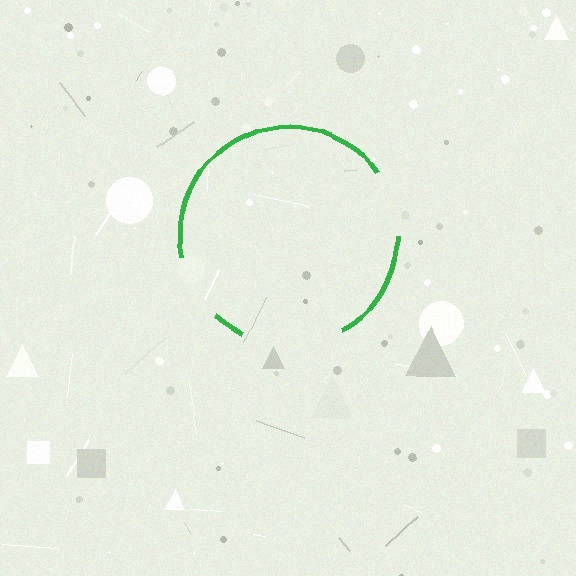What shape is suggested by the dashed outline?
The dashed outline suggests a circle.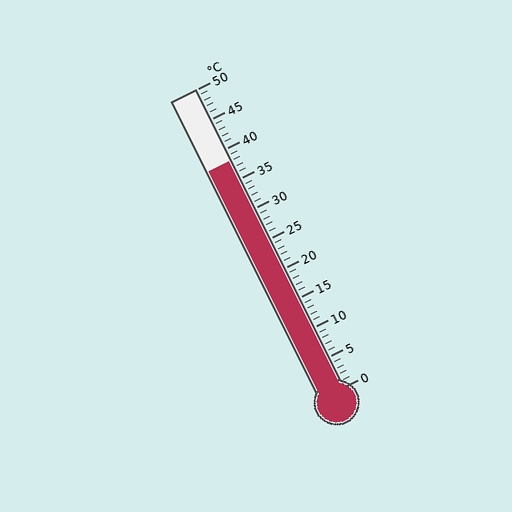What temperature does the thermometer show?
The thermometer shows approximately 38°C.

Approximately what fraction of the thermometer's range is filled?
The thermometer is filled to approximately 75% of its range.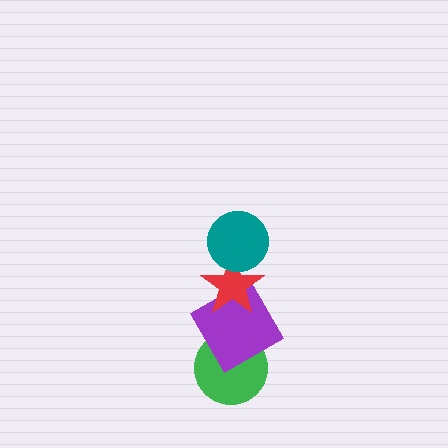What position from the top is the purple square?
The purple square is 3rd from the top.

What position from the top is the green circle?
The green circle is 4th from the top.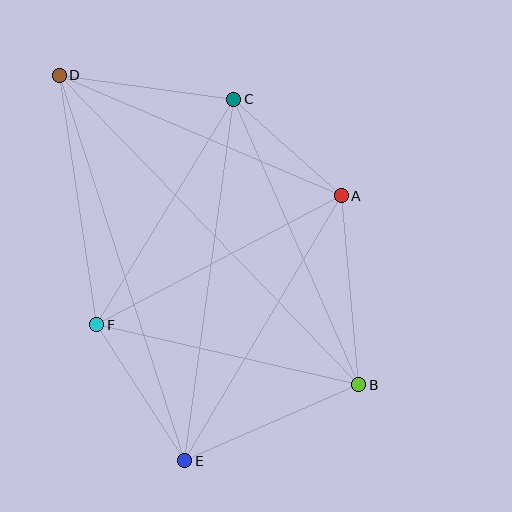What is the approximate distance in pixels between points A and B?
The distance between A and B is approximately 190 pixels.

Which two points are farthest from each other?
Points B and D are farthest from each other.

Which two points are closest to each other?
Points A and C are closest to each other.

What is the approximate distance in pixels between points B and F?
The distance between B and F is approximately 269 pixels.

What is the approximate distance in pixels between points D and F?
The distance between D and F is approximately 252 pixels.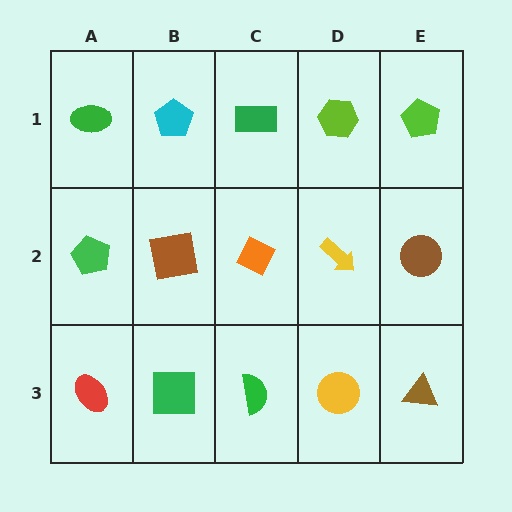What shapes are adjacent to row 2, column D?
A lime hexagon (row 1, column D), a yellow circle (row 3, column D), an orange diamond (row 2, column C), a brown circle (row 2, column E).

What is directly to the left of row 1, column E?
A lime hexagon.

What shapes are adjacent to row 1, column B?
A brown square (row 2, column B), a green ellipse (row 1, column A), a green rectangle (row 1, column C).